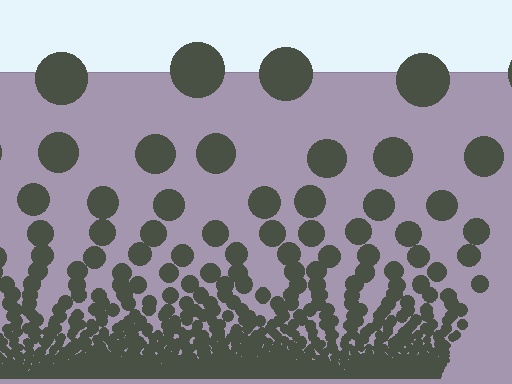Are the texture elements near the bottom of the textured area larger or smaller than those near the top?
Smaller. The gradient is inverted — elements near the bottom are smaller and denser.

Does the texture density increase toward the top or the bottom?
Density increases toward the bottom.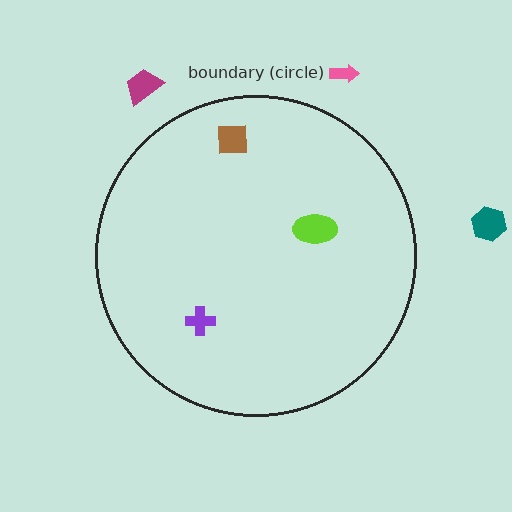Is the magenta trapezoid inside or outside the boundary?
Outside.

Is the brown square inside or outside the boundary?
Inside.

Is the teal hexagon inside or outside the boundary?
Outside.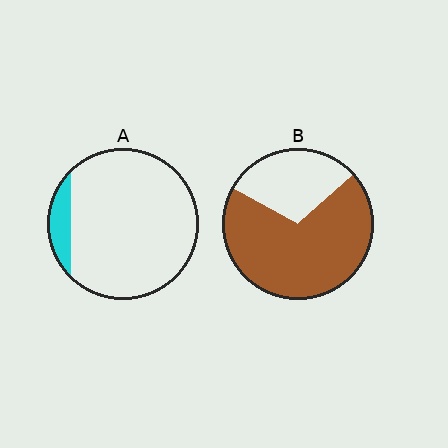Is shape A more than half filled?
No.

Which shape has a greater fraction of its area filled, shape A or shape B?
Shape B.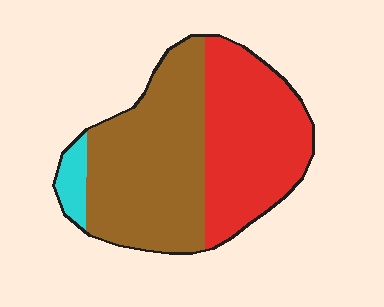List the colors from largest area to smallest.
From largest to smallest: brown, red, cyan.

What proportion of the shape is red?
Red covers about 45% of the shape.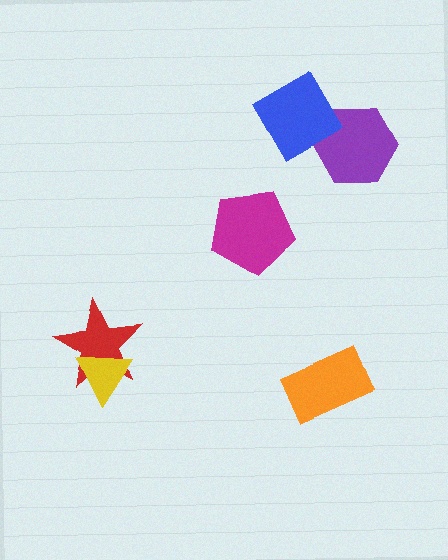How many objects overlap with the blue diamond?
1 object overlaps with the blue diamond.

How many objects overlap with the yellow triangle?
1 object overlaps with the yellow triangle.